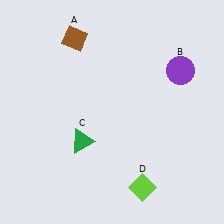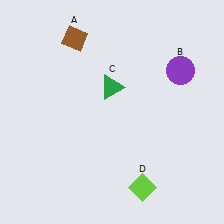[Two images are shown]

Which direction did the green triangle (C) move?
The green triangle (C) moved up.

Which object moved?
The green triangle (C) moved up.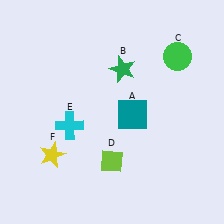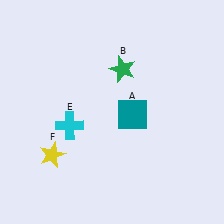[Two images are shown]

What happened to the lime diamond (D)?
The lime diamond (D) was removed in Image 2. It was in the bottom-left area of Image 1.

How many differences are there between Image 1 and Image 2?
There are 2 differences between the two images.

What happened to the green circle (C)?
The green circle (C) was removed in Image 2. It was in the top-right area of Image 1.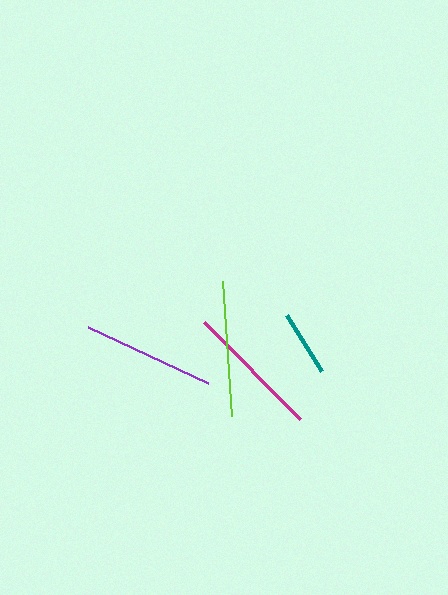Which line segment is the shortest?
The teal line is the shortest at approximately 66 pixels.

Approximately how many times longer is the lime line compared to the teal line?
The lime line is approximately 2.1 times the length of the teal line.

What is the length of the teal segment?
The teal segment is approximately 66 pixels long.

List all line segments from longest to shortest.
From longest to shortest: magenta, lime, purple, teal.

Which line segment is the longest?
The magenta line is the longest at approximately 136 pixels.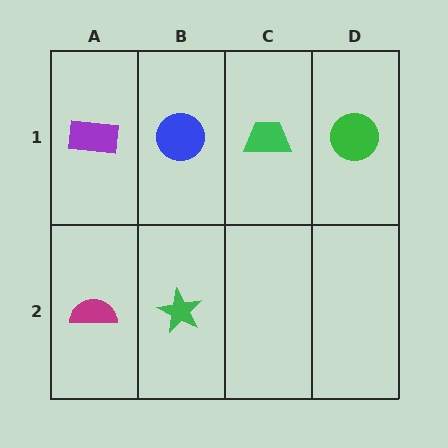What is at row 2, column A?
A magenta semicircle.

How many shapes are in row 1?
4 shapes.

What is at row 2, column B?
A green star.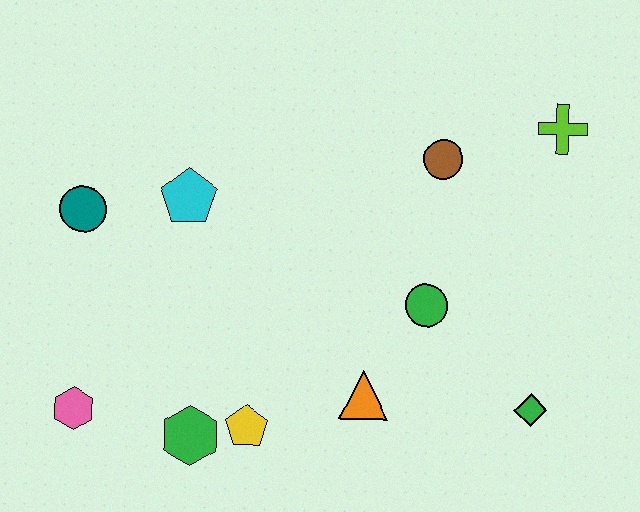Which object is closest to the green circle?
The orange triangle is closest to the green circle.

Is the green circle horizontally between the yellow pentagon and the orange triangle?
No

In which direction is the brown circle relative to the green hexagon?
The brown circle is above the green hexagon.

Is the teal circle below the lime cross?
Yes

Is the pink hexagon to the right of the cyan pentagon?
No